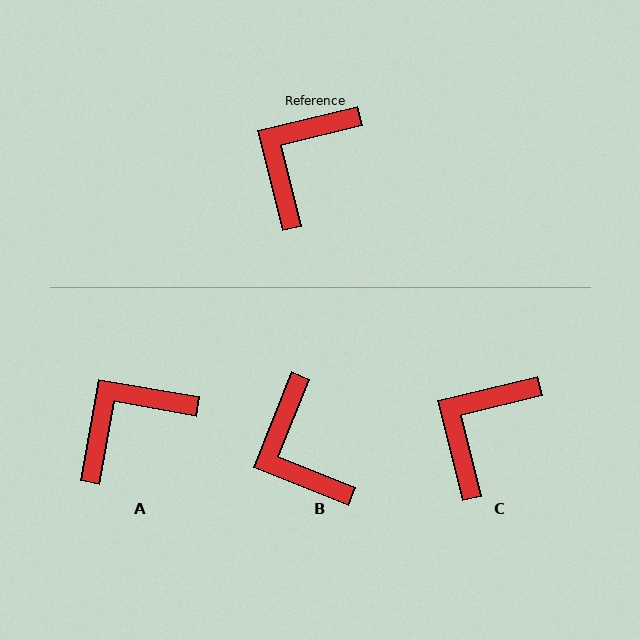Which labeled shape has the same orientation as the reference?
C.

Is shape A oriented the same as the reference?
No, it is off by about 23 degrees.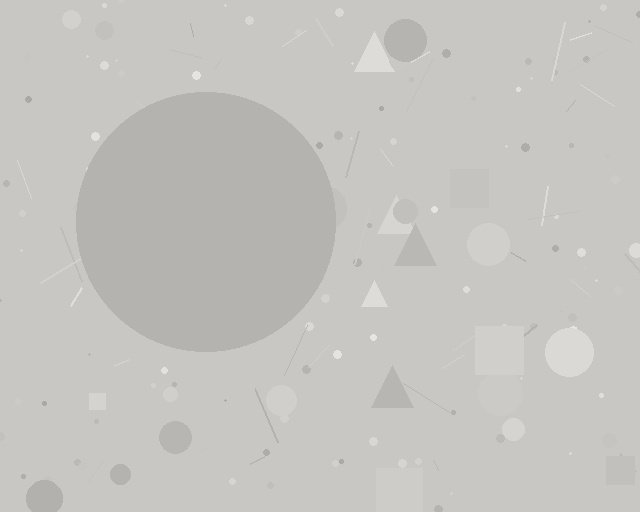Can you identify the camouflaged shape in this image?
The camouflaged shape is a circle.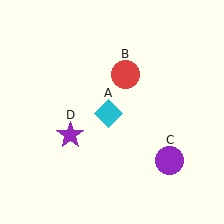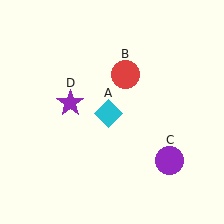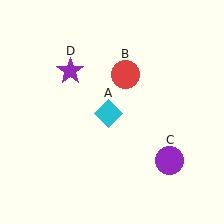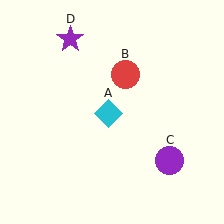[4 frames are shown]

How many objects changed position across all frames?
1 object changed position: purple star (object D).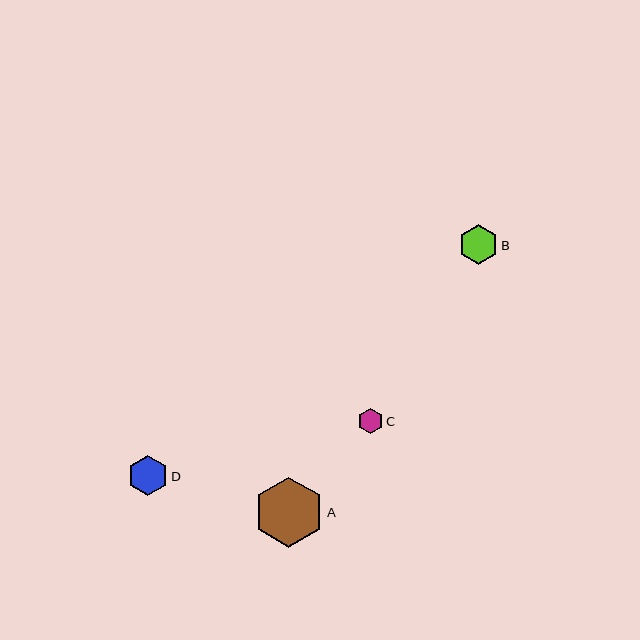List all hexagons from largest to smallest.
From largest to smallest: A, D, B, C.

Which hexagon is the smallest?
Hexagon C is the smallest with a size of approximately 25 pixels.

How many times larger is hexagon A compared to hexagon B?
Hexagon A is approximately 1.8 times the size of hexagon B.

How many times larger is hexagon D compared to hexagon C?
Hexagon D is approximately 1.6 times the size of hexagon C.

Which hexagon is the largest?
Hexagon A is the largest with a size of approximately 70 pixels.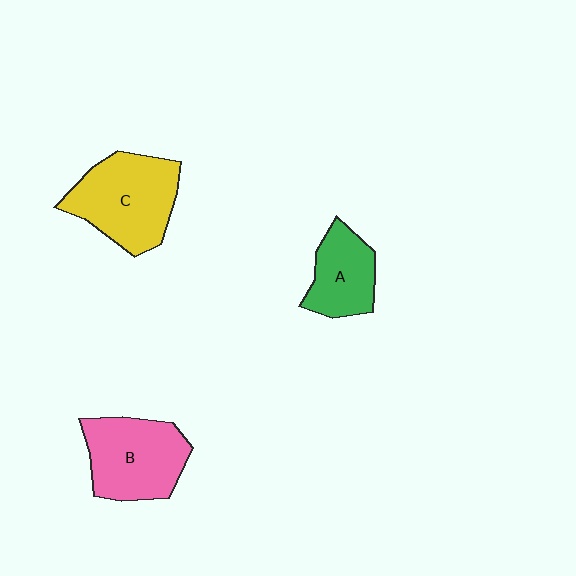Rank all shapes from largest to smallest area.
From largest to smallest: C (yellow), B (pink), A (green).